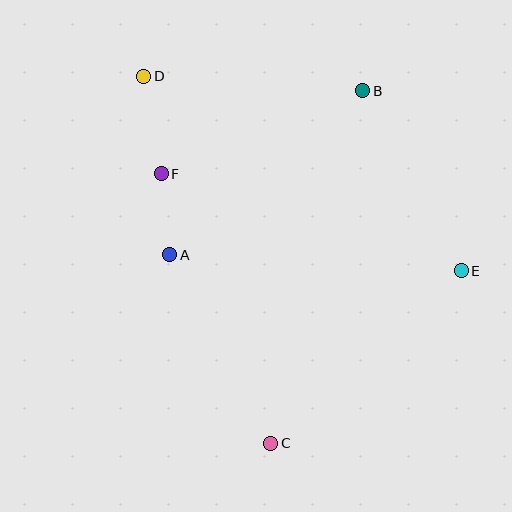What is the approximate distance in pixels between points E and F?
The distance between E and F is approximately 315 pixels.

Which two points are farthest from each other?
Points C and D are farthest from each other.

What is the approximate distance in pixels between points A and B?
The distance between A and B is approximately 253 pixels.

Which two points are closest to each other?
Points A and F are closest to each other.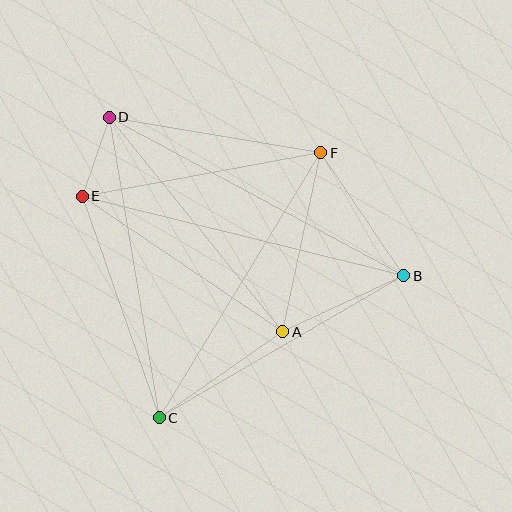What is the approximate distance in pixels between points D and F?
The distance between D and F is approximately 214 pixels.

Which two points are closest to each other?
Points D and E are closest to each other.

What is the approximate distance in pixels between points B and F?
The distance between B and F is approximately 148 pixels.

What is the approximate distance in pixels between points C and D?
The distance between C and D is approximately 304 pixels.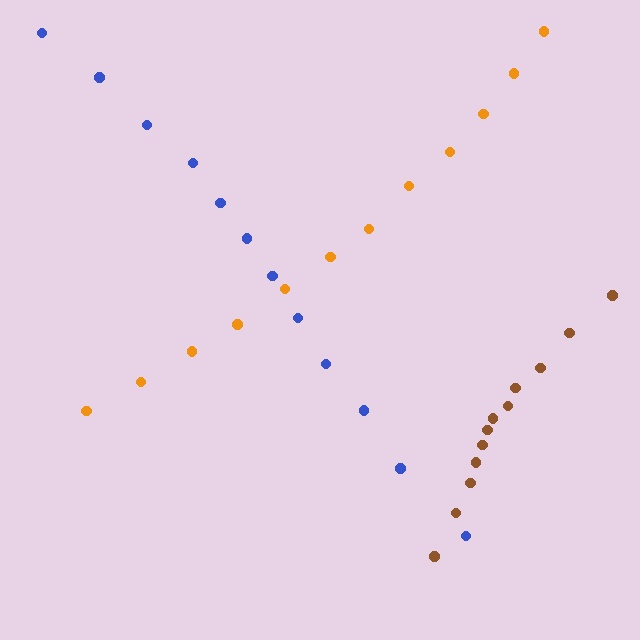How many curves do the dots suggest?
There are 3 distinct paths.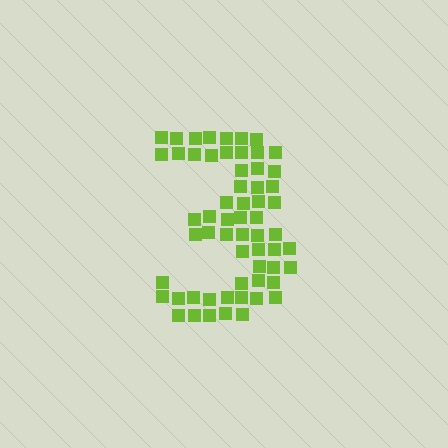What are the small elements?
The small elements are squares.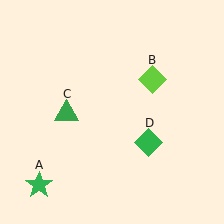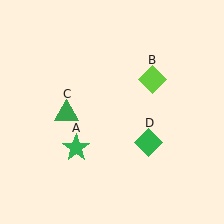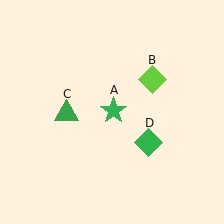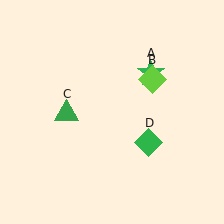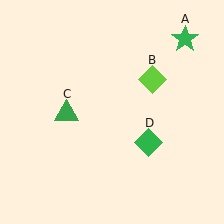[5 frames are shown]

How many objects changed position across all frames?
1 object changed position: green star (object A).